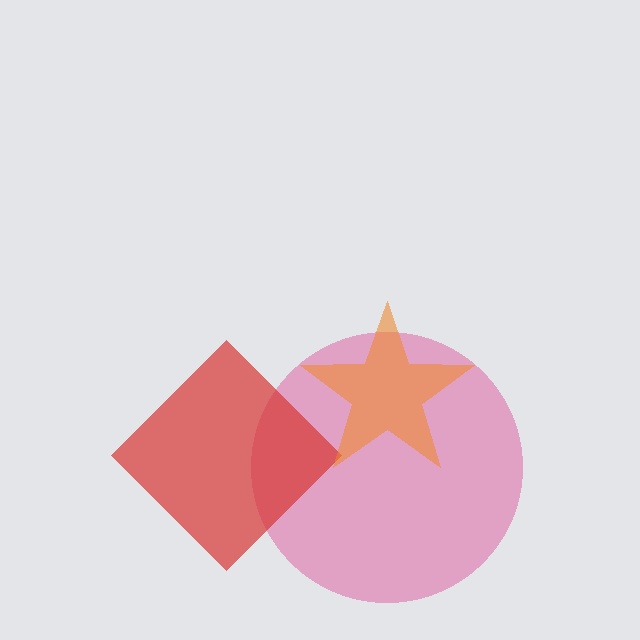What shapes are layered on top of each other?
The layered shapes are: a pink circle, a red diamond, an orange star.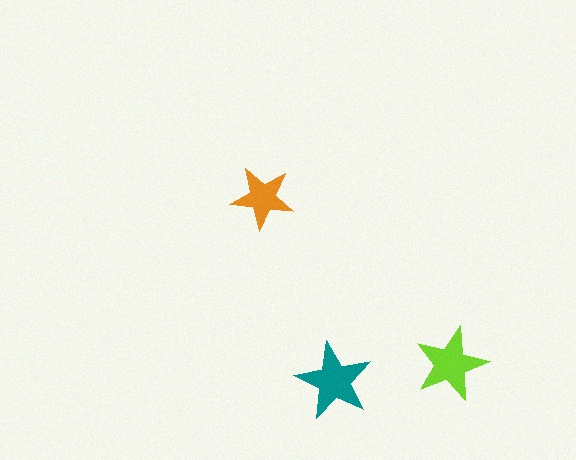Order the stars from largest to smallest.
the teal one, the lime one, the orange one.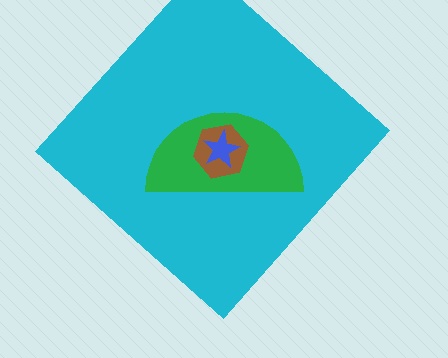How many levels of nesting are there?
4.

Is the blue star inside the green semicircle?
Yes.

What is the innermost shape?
The blue star.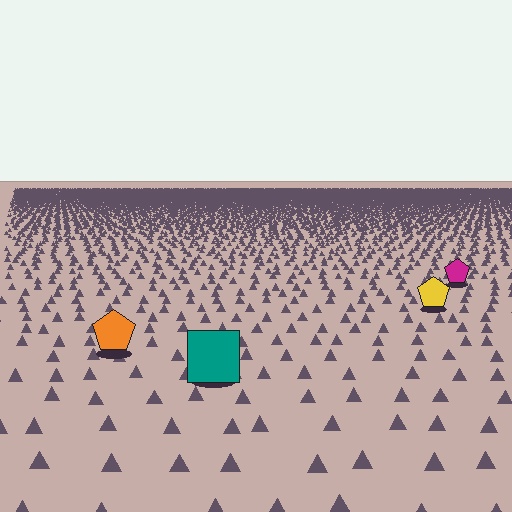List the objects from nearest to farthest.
From nearest to farthest: the teal square, the orange pentagon, the yellow pentagon, the magenta pentagon.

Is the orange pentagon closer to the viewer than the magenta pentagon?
Yes. The orange pentagon is closer — you can tell from the texture gradient: the ground texture is coarser near it.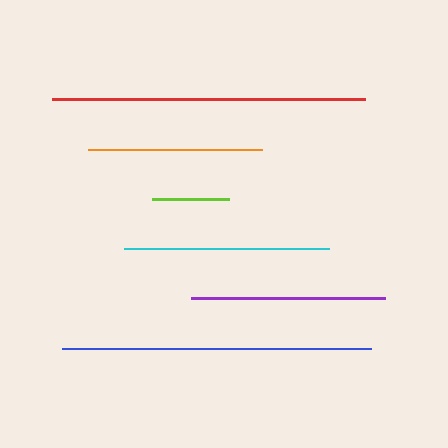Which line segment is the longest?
The red line is the longest at approximately 313 pixels.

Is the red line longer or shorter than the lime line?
The red line is longer than the lime line.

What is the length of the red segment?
The red segment is approximately 313 pixels long.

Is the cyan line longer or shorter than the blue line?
The blue line is longer than the cyan line.